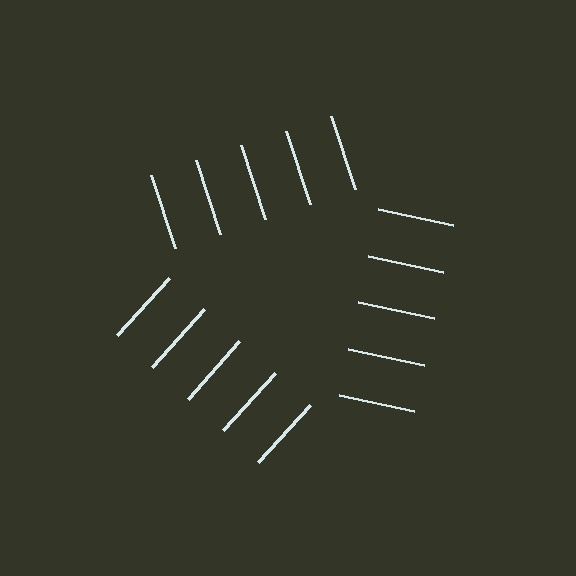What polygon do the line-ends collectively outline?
An illusory triangle — the line segments terminate on its edges but no continuous stroke is drawn.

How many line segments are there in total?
15 — 5 along each of the 3 edges.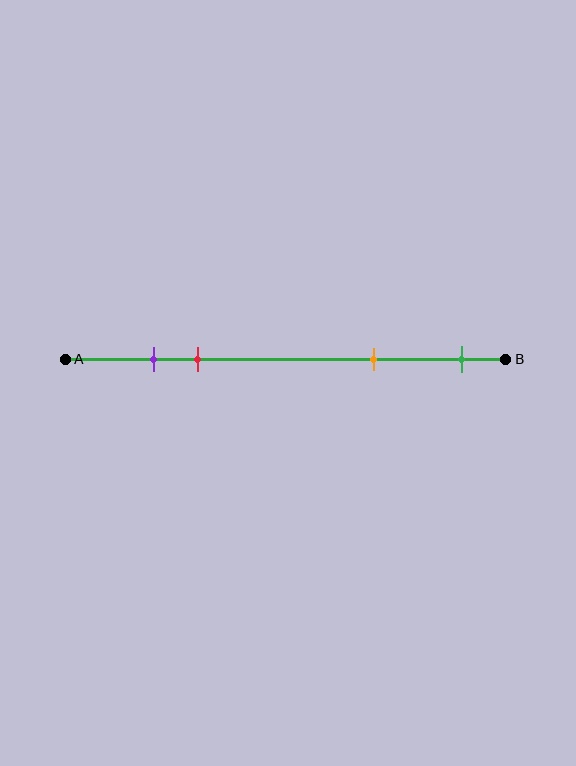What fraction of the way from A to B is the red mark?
The red mark is approximately 30% (0.3) of the way from A to B.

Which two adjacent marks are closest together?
The purple and red marks are the closest adjacent pair.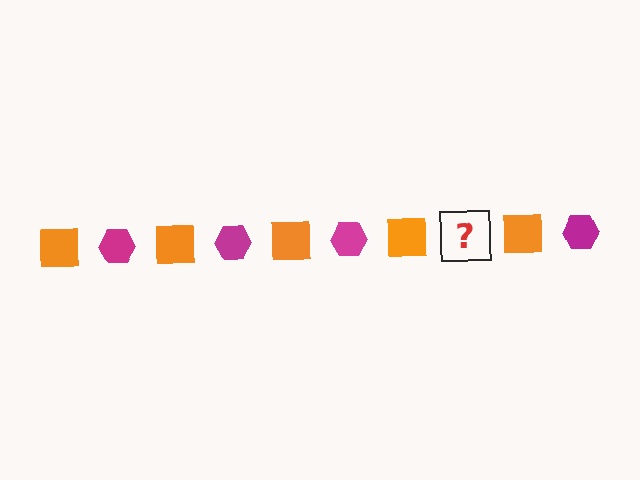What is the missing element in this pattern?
The missing element is a magenta hexagon.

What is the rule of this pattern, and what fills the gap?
The rule is that the pattern alternates between orange square and magenta hexagon. The gap should be filled with a magenta hexagon.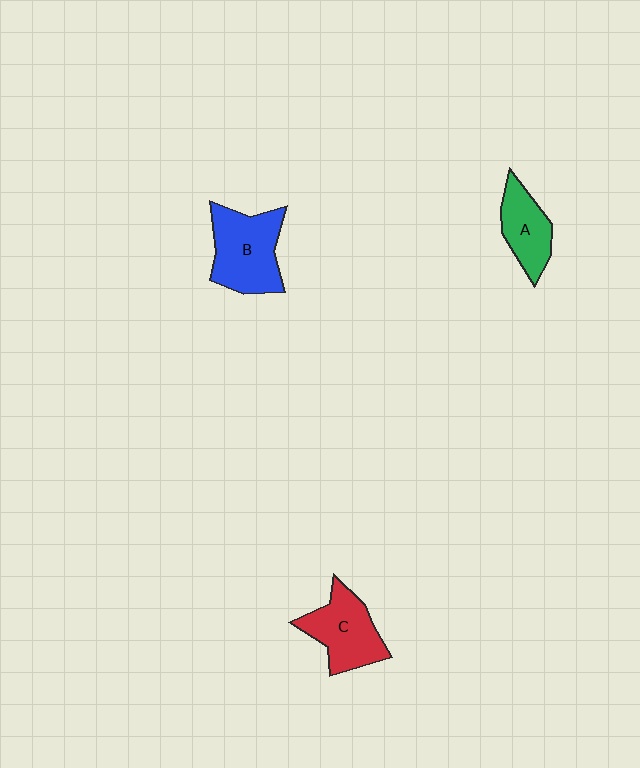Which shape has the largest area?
Shape B (blue).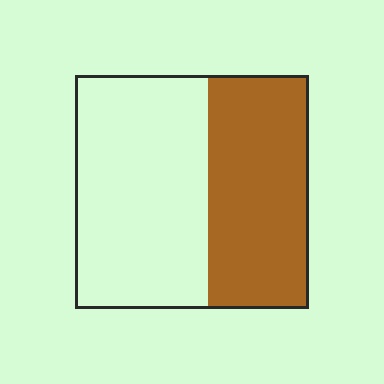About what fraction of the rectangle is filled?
About two fifths (2/5).